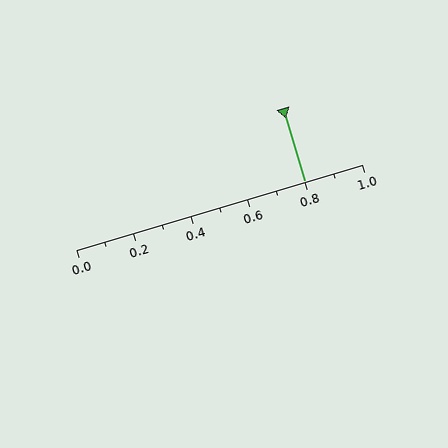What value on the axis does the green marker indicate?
The marker indicates approximately 0.8.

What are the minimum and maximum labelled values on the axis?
The axis runs from 0.0 to 1.0.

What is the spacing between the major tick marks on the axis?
The major ticks are spaced 0.2 apart.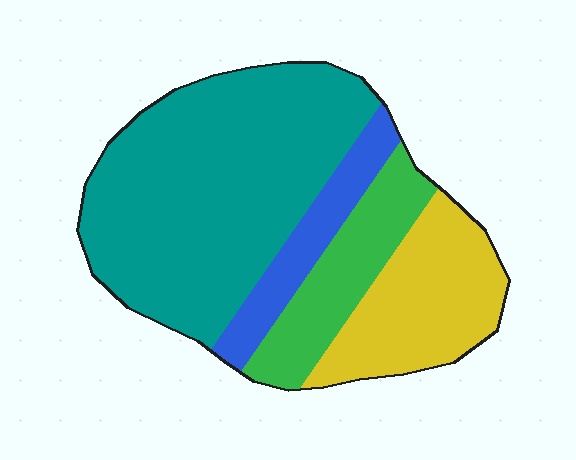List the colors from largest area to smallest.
From largest to smallest: teal, yellow, green, blue.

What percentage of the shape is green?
Green takes up about one sixth (1/6) of the shape.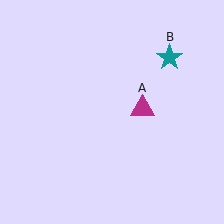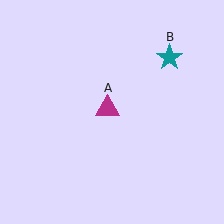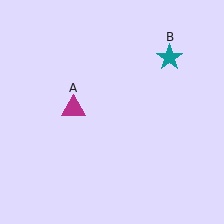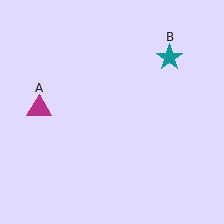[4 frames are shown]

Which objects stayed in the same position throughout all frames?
Teal star (object B) remained stationary.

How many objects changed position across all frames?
1 object changed position: magenta triangle (object A).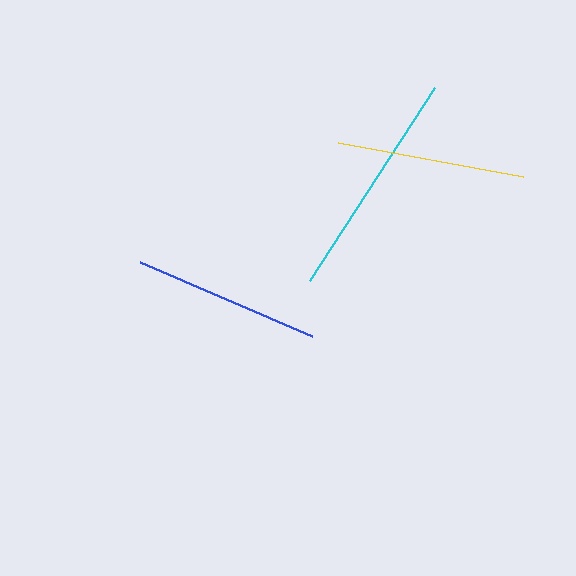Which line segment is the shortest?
The blue line is the shortest at approximately 187 pixels.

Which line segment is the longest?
The cyan line is the longest at approximately 230 pixels.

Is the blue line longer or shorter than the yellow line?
The yellow line is longer than the blue line.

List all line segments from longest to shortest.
From longest to shortest: cyan, yellow, blue.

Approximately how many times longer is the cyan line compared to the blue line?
The cyan line is approximately 1.2 times the length of the blue line.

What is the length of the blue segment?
The blue segment is approximately 187 pixels long.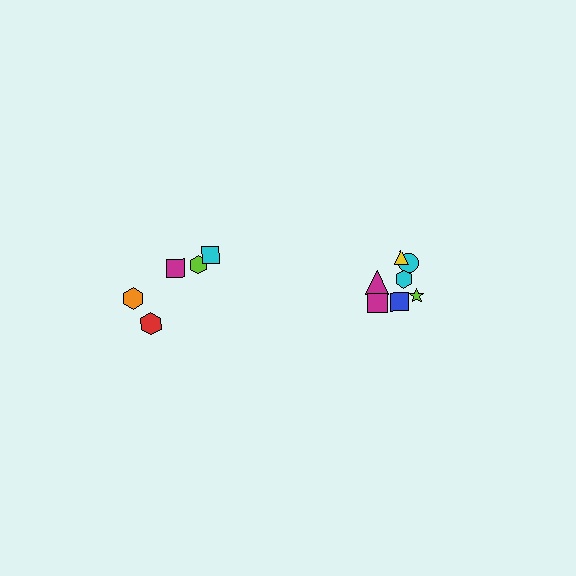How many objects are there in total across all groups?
There are 12 objects.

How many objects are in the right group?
There are 7 objects.